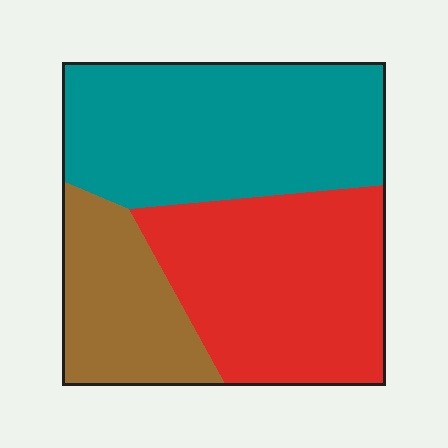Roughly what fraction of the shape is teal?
Teal takes up between a quarter and a half of the shape.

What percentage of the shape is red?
Red covers about 40% of the shape.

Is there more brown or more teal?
Teal.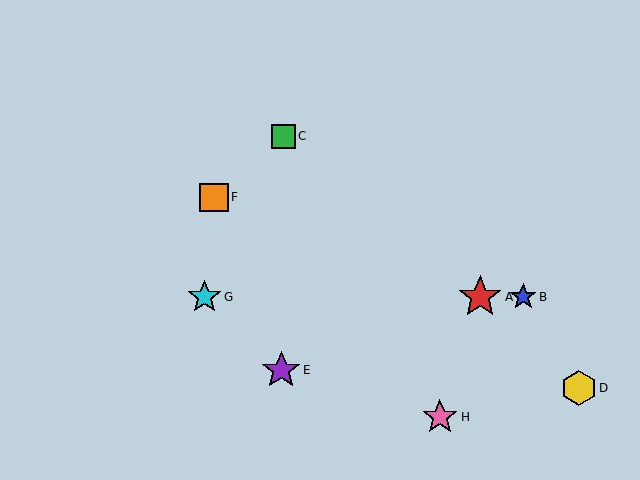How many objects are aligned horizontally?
3 objects (A, B, G) are aligned horizontally.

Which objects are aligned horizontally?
Objects A, B, G are aligned horizontally.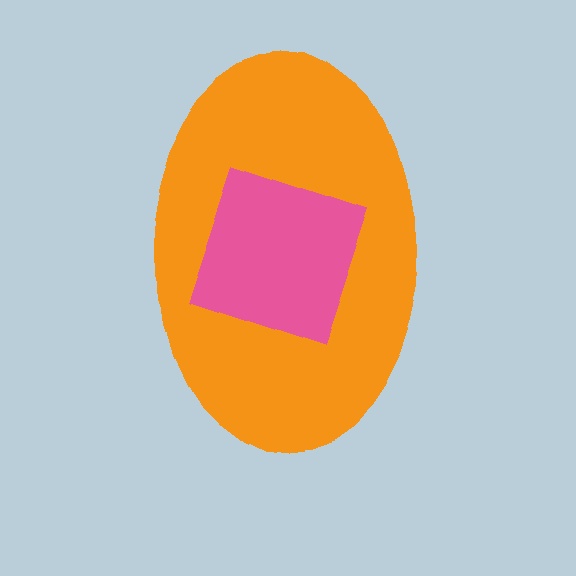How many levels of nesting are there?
2.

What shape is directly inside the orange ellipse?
The pink diamond.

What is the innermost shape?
The pink diamond.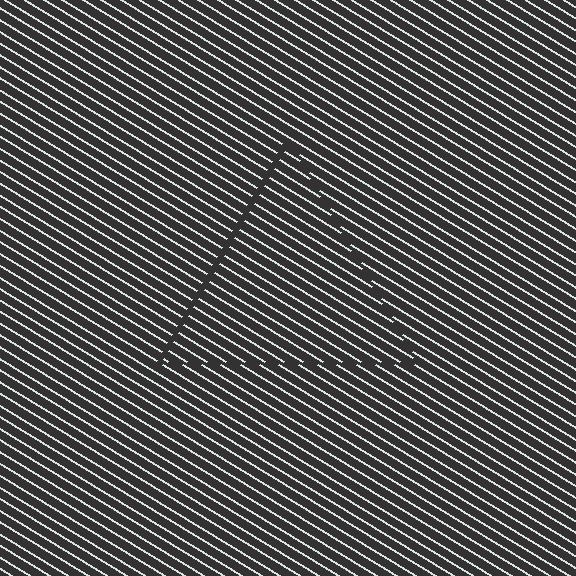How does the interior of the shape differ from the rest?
The interior of the shape contains the same grating, shifted by half a period — the contour is defined by the phase discontinuity where line-ends from the inner and outer gratings abut.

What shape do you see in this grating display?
An illusory triangle. The interior of the shape contains the same grating, shifted by half a period — the contour is defined by the phase discontinuity where line-ends from the inner and outer gratings abut.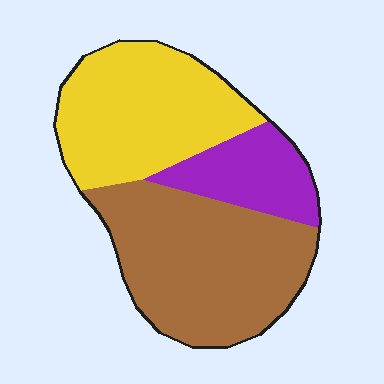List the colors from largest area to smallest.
From largest to smallest: brown, yellow, purple.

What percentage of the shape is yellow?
Yellow covers 37% of the shape.